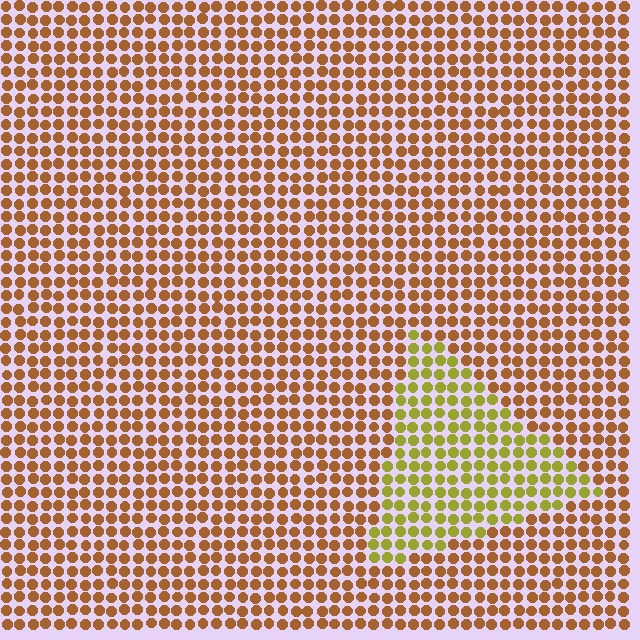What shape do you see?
I see a triangle.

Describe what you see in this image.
The image is filled with small brown elements in a uniform arrangement. A triangle-shaped region is visible where the elements are tinted to a slightly different hue, forming a subtle color boundary.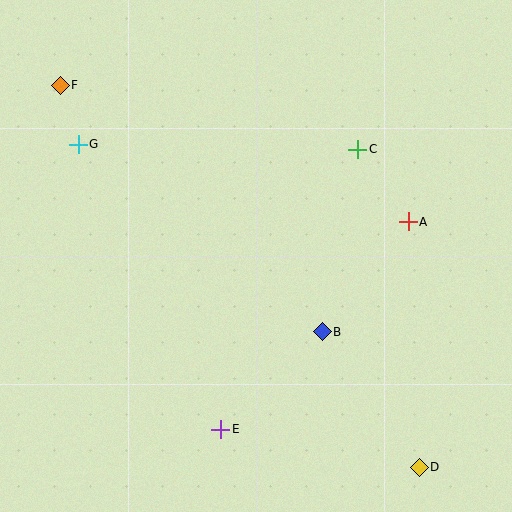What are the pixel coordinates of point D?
Point D is at (419, 467).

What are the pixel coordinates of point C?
Point C is at (358, 149).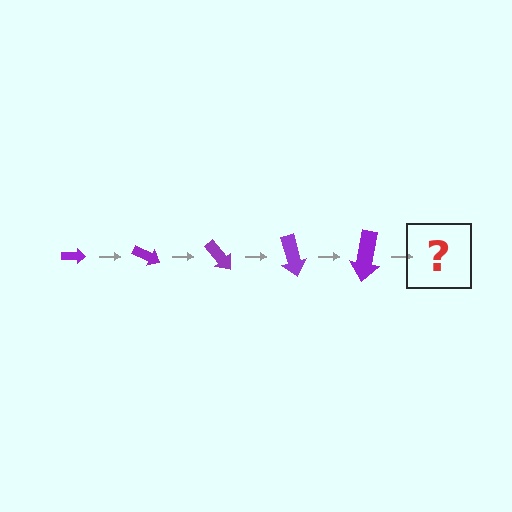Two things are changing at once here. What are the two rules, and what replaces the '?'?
The two rules are that the arrow grows larger each step and it rotates 25 degrees each step. The '?' should be an arrow, larger than the previous one and rotated 125 degrees from the start.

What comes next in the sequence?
The next element should be an arrow, larger than the previous one and rotated 125 degrees from the start.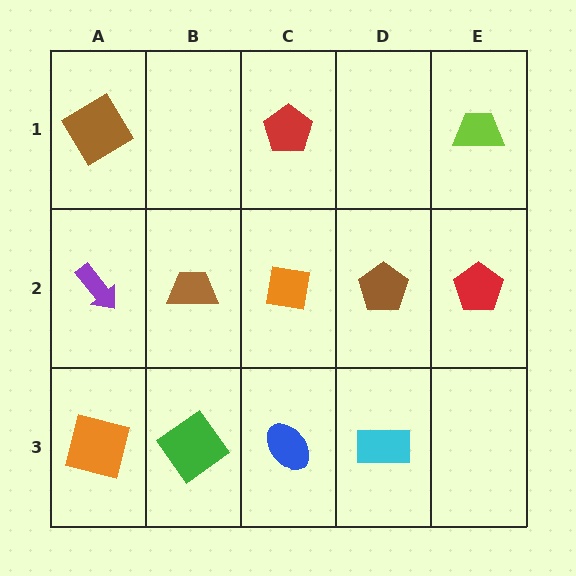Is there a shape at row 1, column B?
No, that cell is empty.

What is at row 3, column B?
A green diamond.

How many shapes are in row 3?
4 shapes.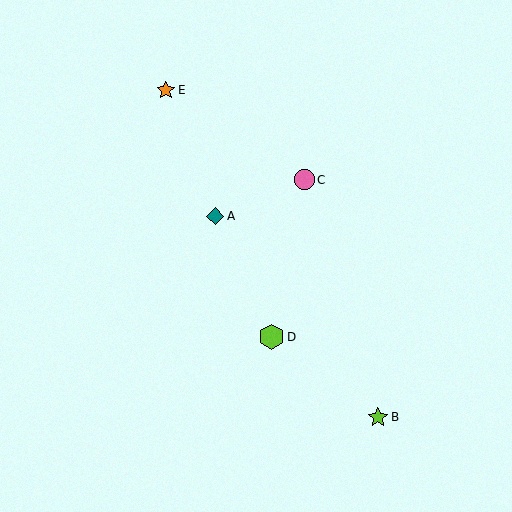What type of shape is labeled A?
Shape A is a teal diamond.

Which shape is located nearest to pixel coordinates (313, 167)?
The pink circle (labeled C) at (304, 179) is nearest to that location.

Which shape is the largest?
The lime hexagon (labeled D) is the largest.